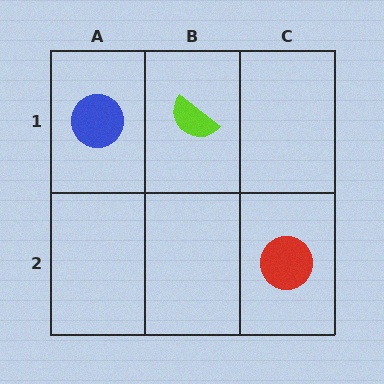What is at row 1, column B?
A lime semicircle.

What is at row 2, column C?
A red circle.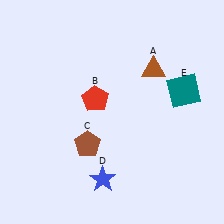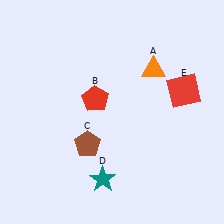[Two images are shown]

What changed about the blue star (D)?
In Image 1, D is blue. In Image 2, it changed to teal.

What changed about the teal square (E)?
In Image 1, E is teal. In Image 2, it changed to red.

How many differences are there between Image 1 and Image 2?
There are 3 differences between the two images.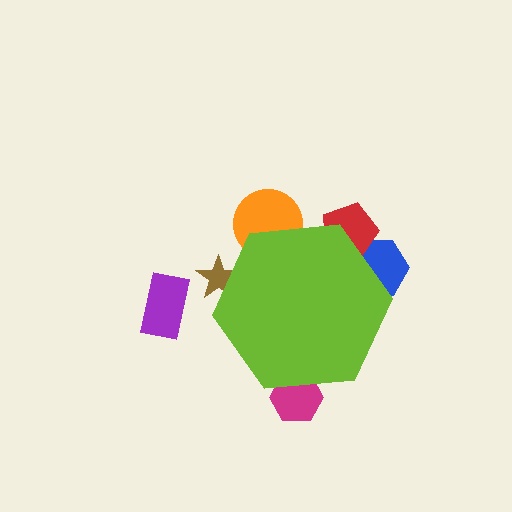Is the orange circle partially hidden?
Yes, the orange circle is partially hidden behind the lime hexagon.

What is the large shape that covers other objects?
A lime hexagon.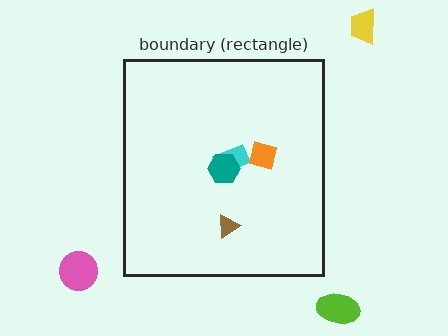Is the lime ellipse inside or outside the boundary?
Outside.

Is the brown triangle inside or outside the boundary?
Inside.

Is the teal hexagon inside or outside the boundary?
Inside.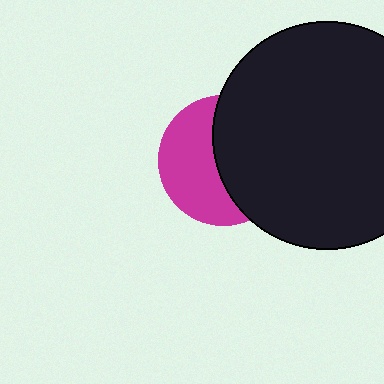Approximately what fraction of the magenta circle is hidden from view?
Roughly 52% of the magenta circle is hidden behind the black circle.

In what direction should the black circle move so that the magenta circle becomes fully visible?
The black circle should move right. That is the shortest direction to clear the overlap and leave the magenta circle fully visible.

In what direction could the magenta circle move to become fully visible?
The magenta circle could move left. That would shift it out from behind the black circle entirely.